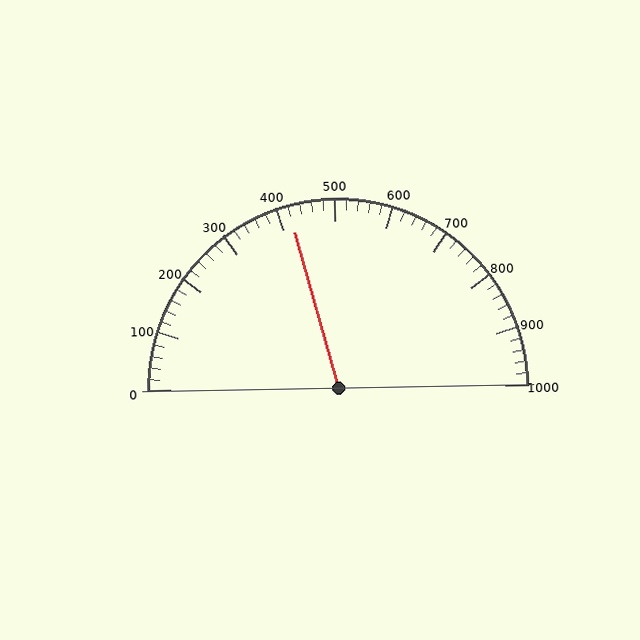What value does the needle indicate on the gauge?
The needle indicates approximately 420.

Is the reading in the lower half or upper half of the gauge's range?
The reading is in the lower half of the range (0 to 1000).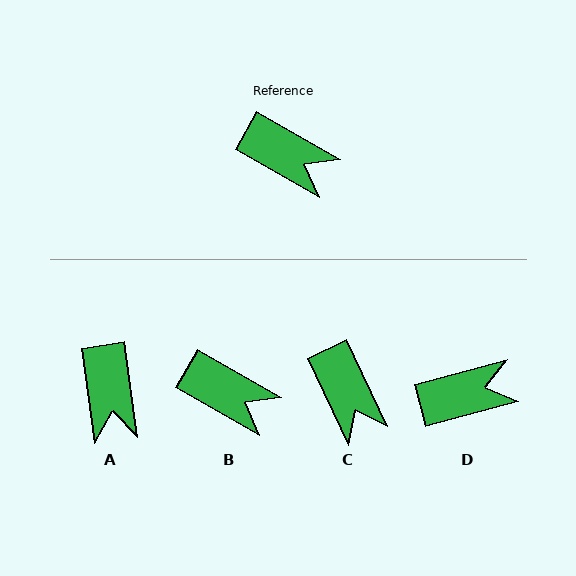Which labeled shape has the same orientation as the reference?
B.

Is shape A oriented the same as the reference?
No, it is off by about 52 degrees.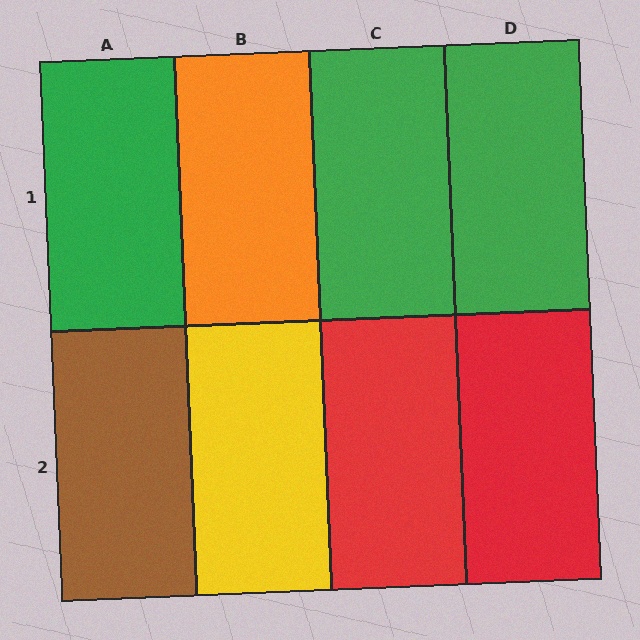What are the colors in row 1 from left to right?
Green, orange, green, green.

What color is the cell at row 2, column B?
Yellow.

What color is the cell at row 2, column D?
Red.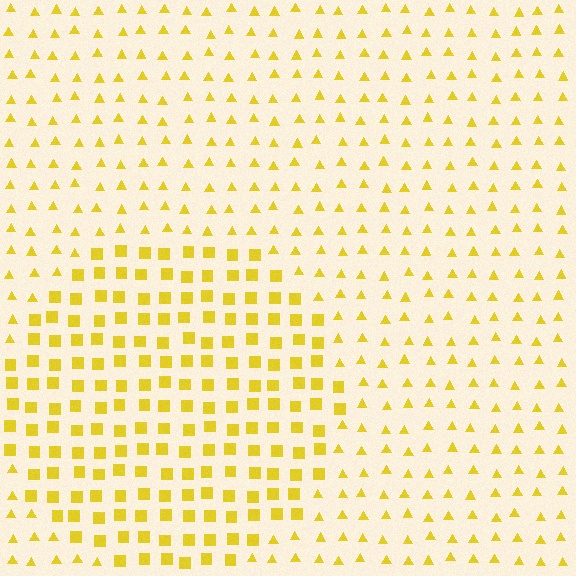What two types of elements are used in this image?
The image uses squares inside the circle region and triangles outside it.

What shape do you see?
I see a circle.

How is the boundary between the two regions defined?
The boundary is defined by a change in element shape: squares inside vs. triangles outside. All elements share the same color and spacing.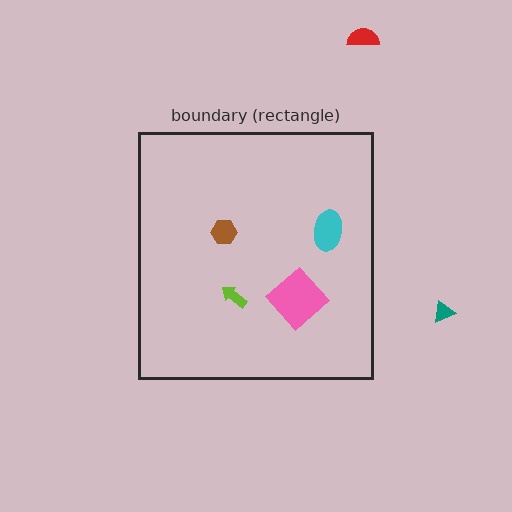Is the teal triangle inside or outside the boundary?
Outside.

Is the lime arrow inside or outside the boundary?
Inside.